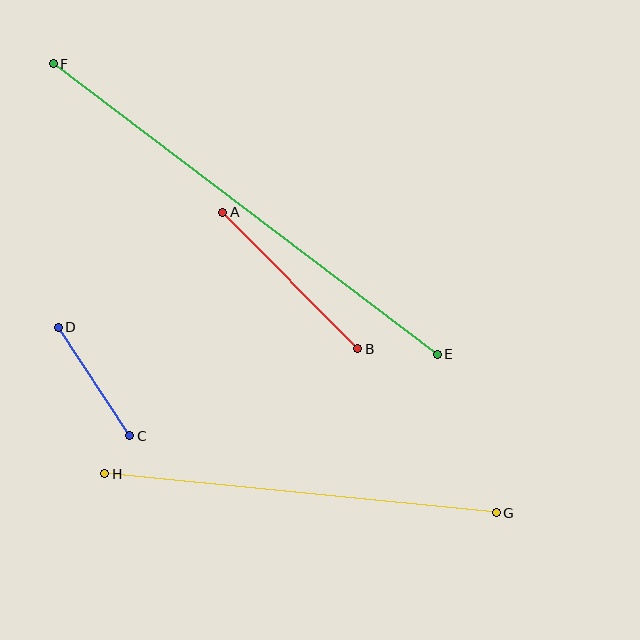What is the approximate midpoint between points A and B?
The midpoint is at approximately (290, 280) pixels.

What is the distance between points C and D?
The distance is approximately 130 pixels.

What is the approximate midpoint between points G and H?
The midpoint is at approximately (301, 493) pixels.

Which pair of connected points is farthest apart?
Points E and F are farthest apart.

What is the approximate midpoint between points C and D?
The midpoint is at approximately (94, 381) pixels.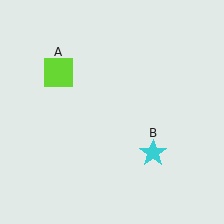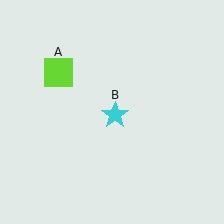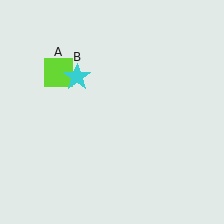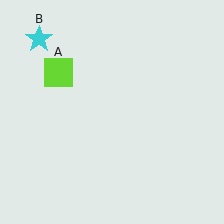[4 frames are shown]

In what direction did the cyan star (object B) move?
The cyan star (object B) moved up and to the left.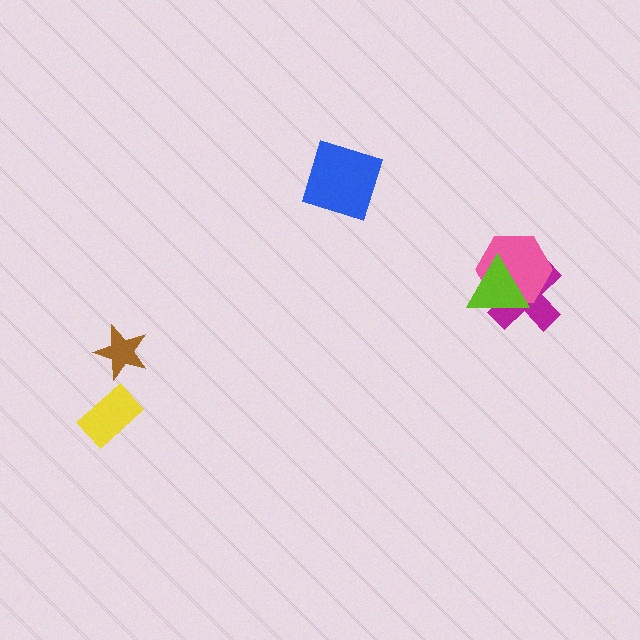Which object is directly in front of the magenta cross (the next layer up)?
The pink hexagon is directly in front of the magenta cross.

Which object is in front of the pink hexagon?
The lime triangle is in front of the pink hexagon.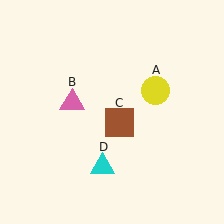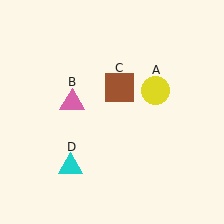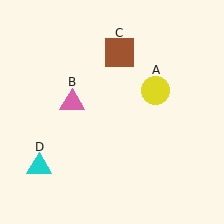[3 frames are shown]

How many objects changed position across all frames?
2 objects changed position: brown square (object C), cyan triangle (object D).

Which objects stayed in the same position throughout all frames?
Yellow circle (object A) and pink triangle (object B) remained stationary.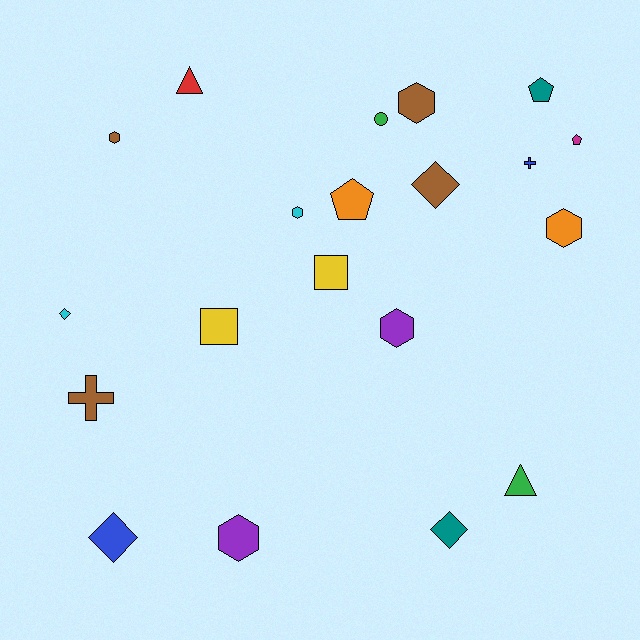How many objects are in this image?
There are 20 objects.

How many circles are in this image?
There is 1 circle.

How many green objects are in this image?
There are 2 green objects.